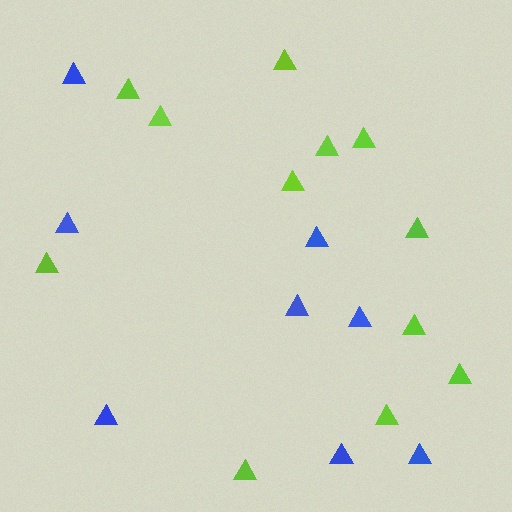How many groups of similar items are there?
There are 2 groups: one group of blue triangles (8) and one group of lime triangles (12).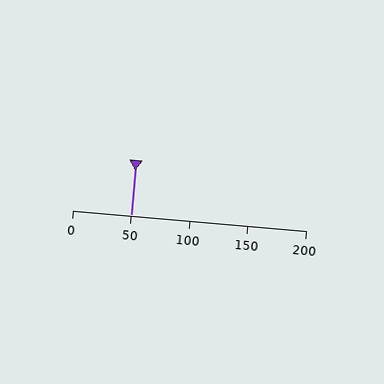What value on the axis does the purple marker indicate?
The marker indicates approximately 50.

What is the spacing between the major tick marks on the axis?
The major ticks are spaced 50 apart.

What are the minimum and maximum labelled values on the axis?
The axis runs from 0 to 200.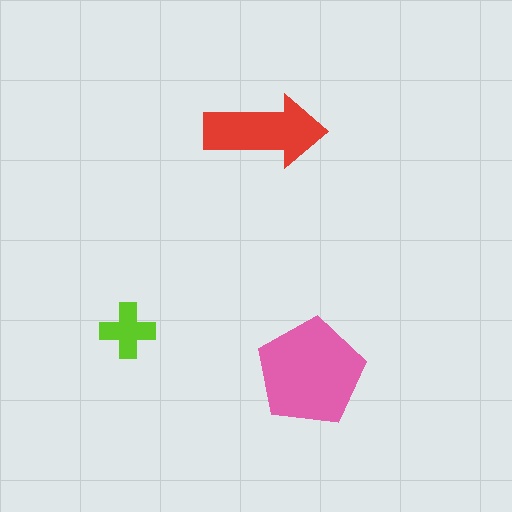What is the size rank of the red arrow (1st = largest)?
2nd.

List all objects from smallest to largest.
The lime cross, the red arrow, the pink pentagon.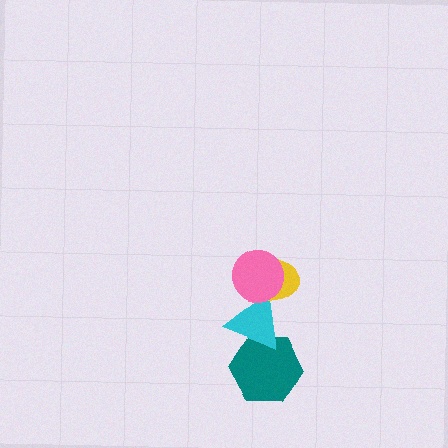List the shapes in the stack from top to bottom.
From top to bottom: the pink circle, the yellow ellipse, the cyan triangle, the teal hexagon.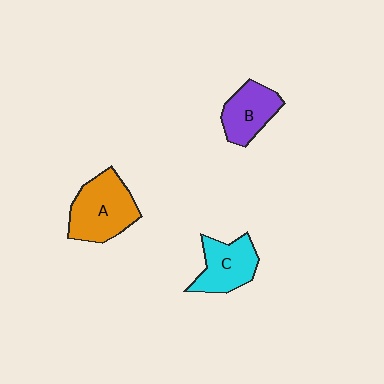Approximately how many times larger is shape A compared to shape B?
Approximately 1.4 times.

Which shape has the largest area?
Shape A (orange).